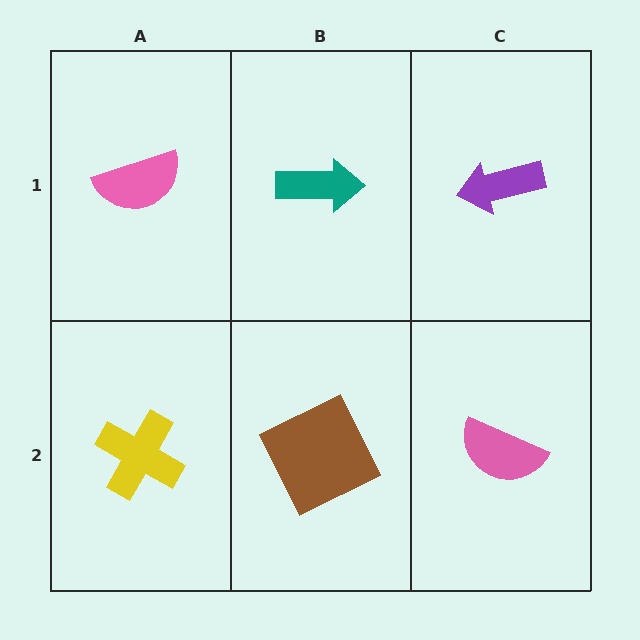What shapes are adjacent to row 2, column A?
A pink semicircle (row 1, column A), a brown square (row 2, column B).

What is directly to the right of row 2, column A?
A brown square.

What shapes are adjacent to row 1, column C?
A pink semicircle (row 2, column C), a teal arrow (row 1, column B).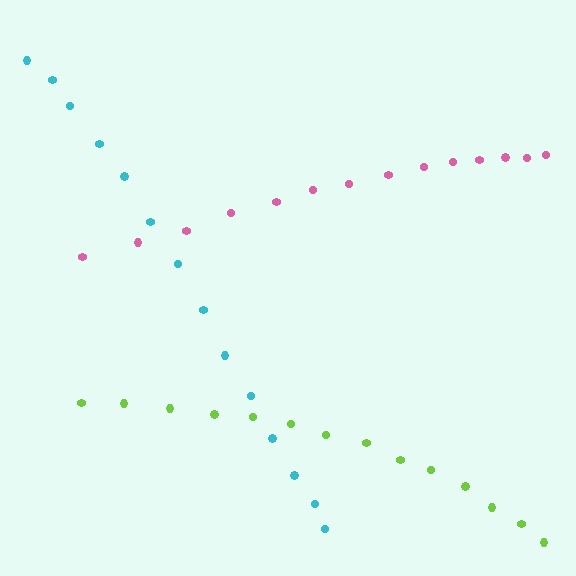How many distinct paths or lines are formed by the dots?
There are 3 distinct paths.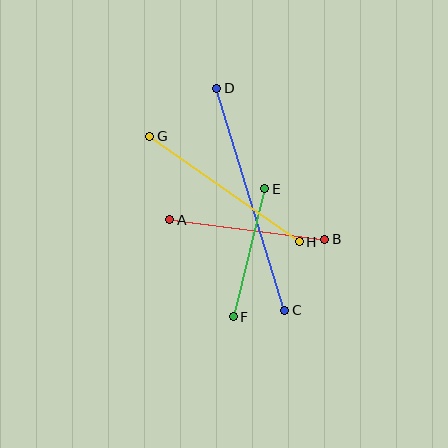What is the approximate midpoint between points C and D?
The midpoint is at approximately (251, 199) pixels.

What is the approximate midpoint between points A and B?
The midpoint is at approximately (247, 230) pixels.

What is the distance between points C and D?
The distance is approximately 233 pixels.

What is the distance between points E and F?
The distance is approximately 132 pixels.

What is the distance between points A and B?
The distance is approximately 156 pixels.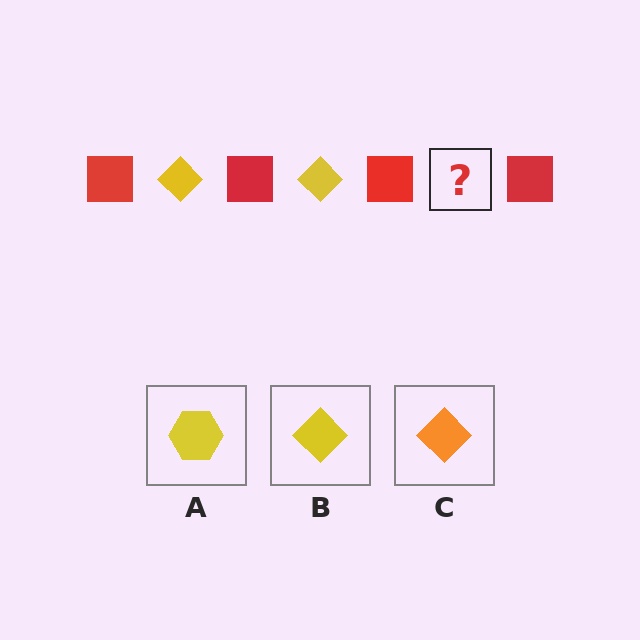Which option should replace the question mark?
Option B.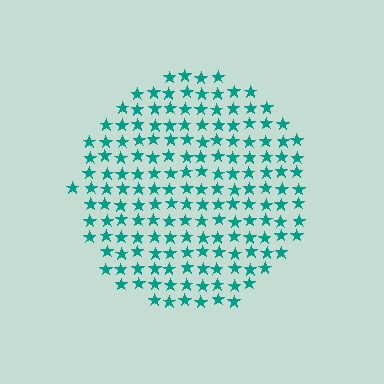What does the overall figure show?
The overall figure shows a circle.